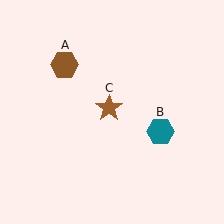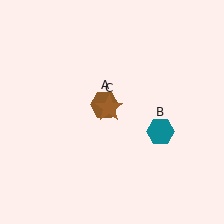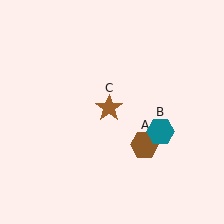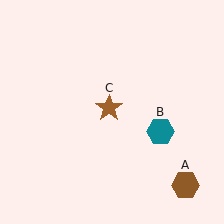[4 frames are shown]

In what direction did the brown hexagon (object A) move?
The brown hexagon (object A) moved down and to the right.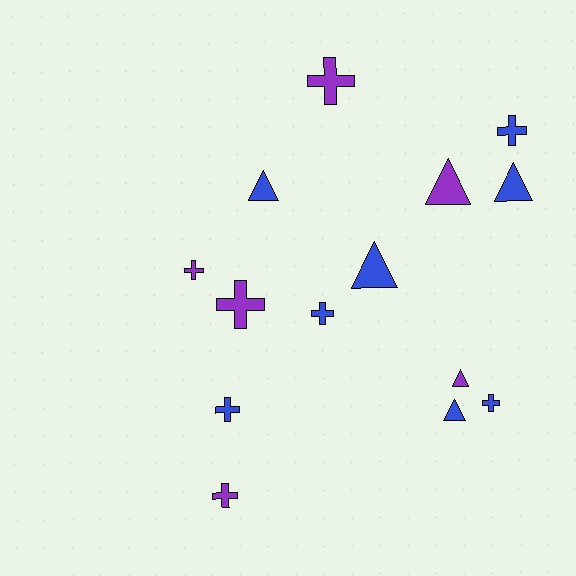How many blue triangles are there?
There are 4 blue triangles.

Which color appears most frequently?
Blue, with 8 objects.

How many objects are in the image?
There are 14 objects.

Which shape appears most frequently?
Cross, with 8 objects.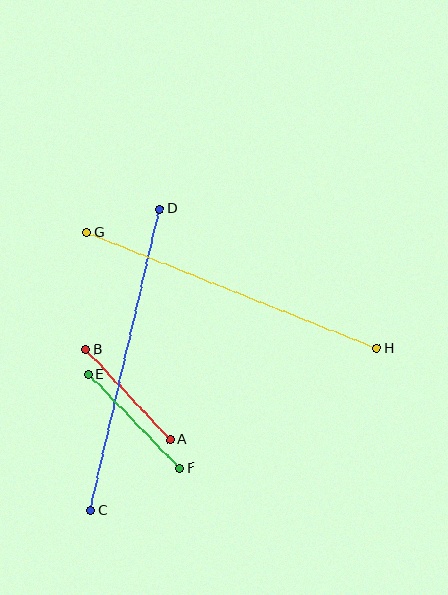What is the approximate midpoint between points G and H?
The midpoint is at approximately (232, 290) pixels.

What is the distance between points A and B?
The distance is approximately 124 pixels.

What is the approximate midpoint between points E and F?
The midpoint is at approximately (134, 421) pixels.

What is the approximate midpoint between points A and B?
The midpoint is at approximately (128, 395) pixels.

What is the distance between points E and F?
The distance is approximately 131 pixels.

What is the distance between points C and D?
The distance is approximately 310 pixels.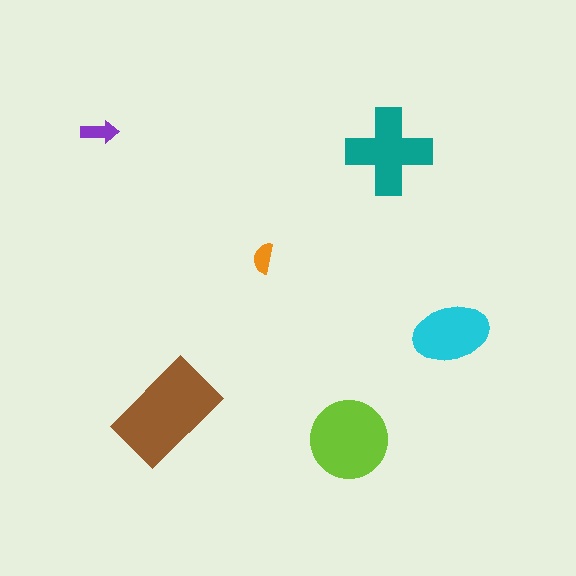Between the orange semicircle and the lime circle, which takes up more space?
The lime circle.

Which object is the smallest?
The orange semicircle.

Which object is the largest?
The brown rectangle.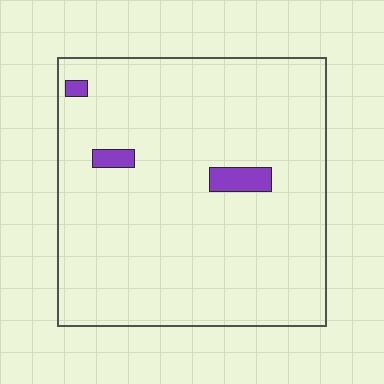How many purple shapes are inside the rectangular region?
3.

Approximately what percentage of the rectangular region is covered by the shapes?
Approximately 5%.